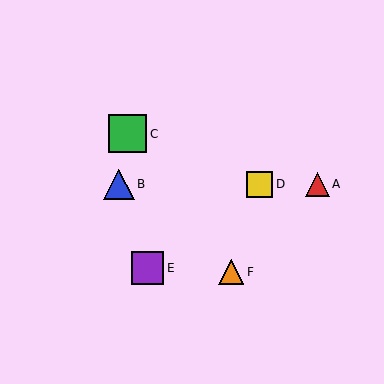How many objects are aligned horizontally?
3 objects (A, B, D) are aligned horizontally.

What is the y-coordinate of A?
Object A is at y≈185.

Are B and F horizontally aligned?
No, B is at y≈185 and F is at y≈272.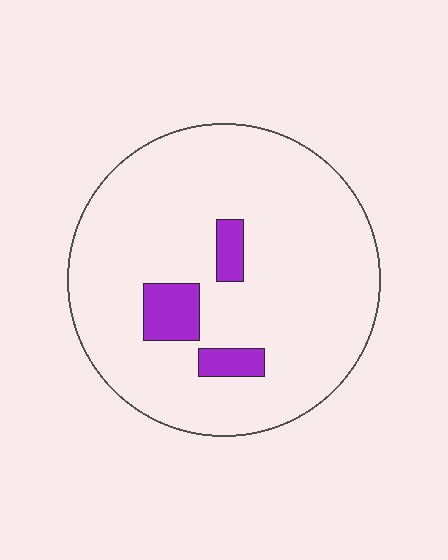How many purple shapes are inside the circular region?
3.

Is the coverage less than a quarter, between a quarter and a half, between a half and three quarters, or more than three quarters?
Less than a quarter.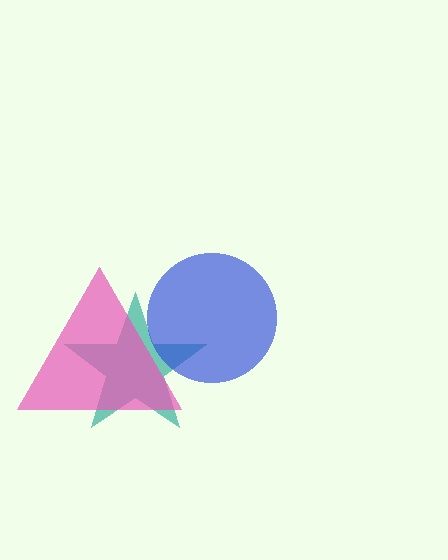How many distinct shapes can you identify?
There are 3 distinct shapes: a teal star, a blue circle, a pink triangle.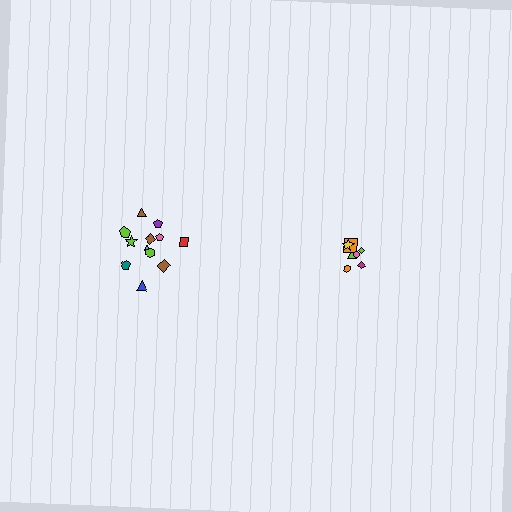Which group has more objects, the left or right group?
The left group.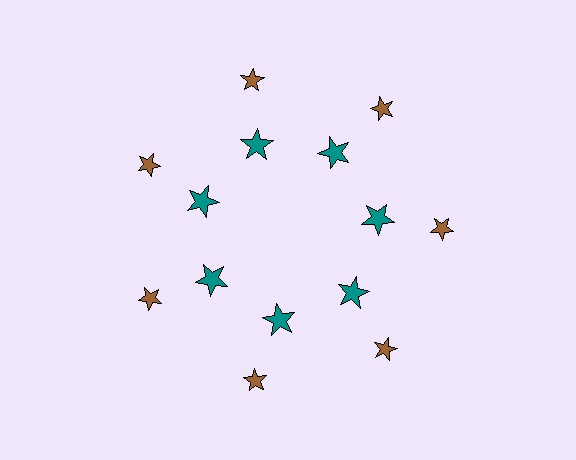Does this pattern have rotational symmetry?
Yes, this pattern has 7-fold rotational symmetry. It looks the same after rotating 51 degrees around the center.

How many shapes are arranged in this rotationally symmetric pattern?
There are 14 shapes, arranged in 7 groups of 2.